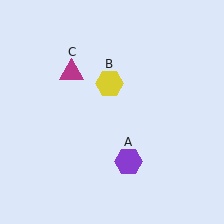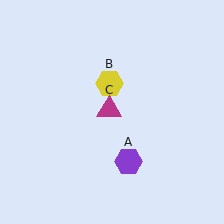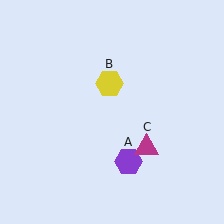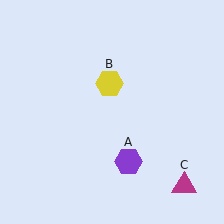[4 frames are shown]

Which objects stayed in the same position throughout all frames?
Purple hexagon (object A) and yellow hexagon (object B) remained stationary.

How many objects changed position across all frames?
1 object changed position: magenta triangle (object C).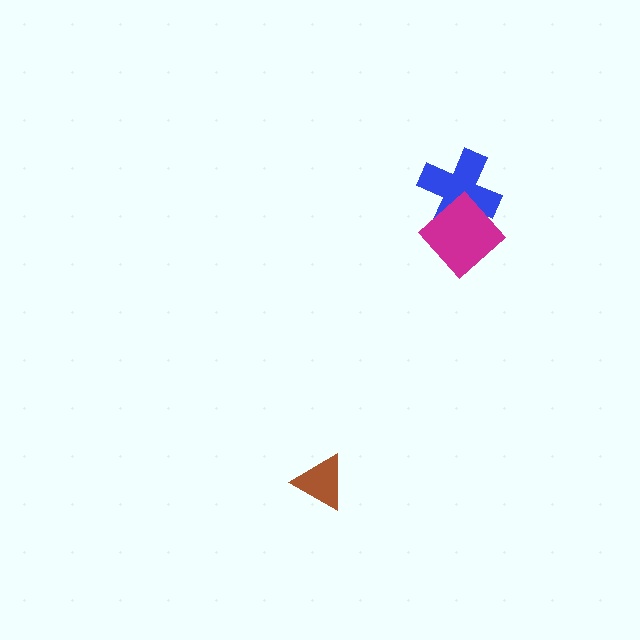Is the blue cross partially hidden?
Yes, it is partially covered by another shape.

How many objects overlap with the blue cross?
1 object overlaps with the blue cross.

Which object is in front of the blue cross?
The magenta diamond is in front of the blue cross.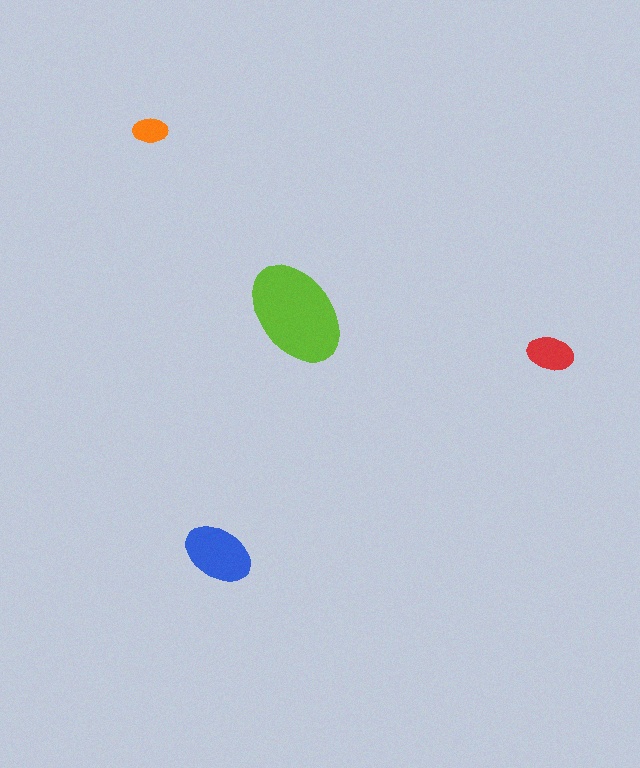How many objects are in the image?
There are 4 objects in the image.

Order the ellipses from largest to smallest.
the lime one, the blue one, the red one, the orange one.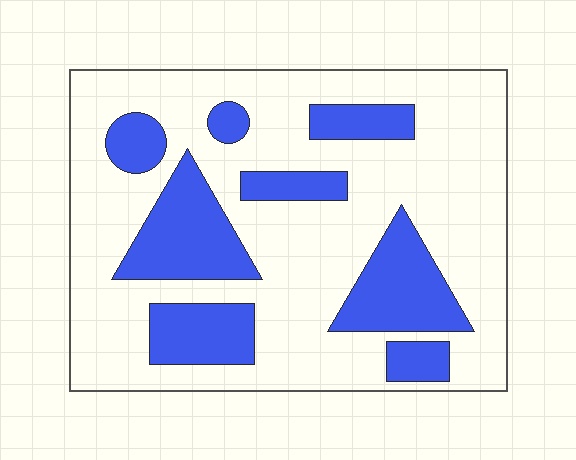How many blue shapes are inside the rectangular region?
8.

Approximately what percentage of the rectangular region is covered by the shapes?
Approximately 30%.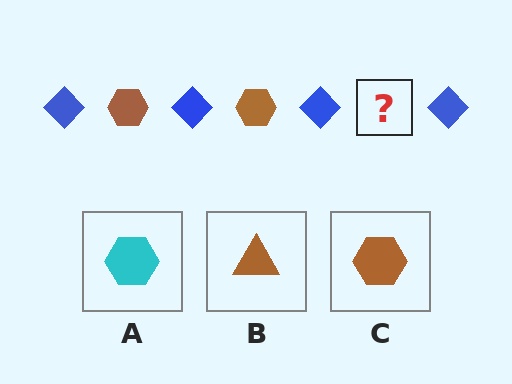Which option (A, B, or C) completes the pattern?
C.